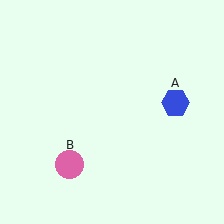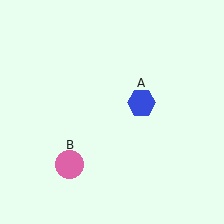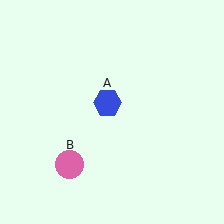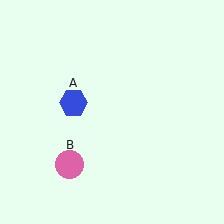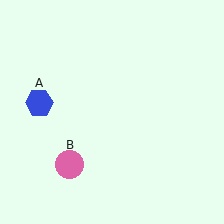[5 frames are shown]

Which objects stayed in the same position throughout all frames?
Pink circle (object B) remained stationary.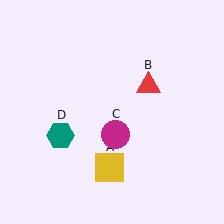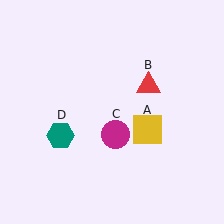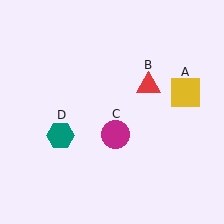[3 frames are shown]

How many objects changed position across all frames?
1 object changed position: yellow square (object A).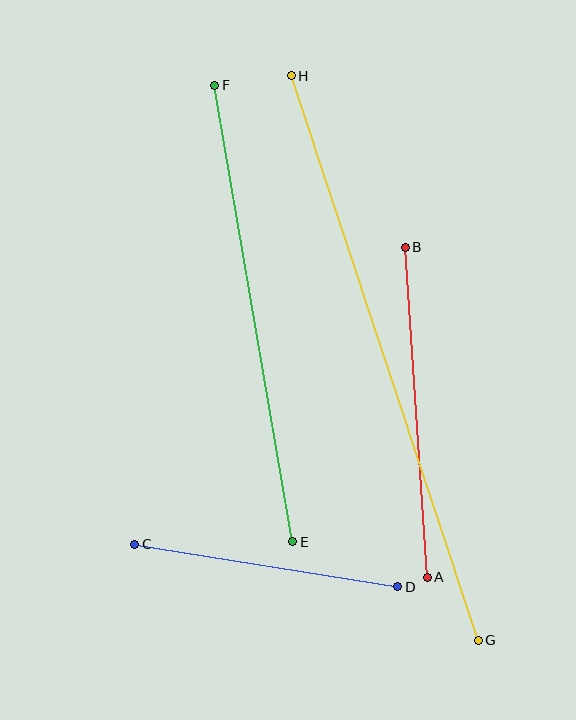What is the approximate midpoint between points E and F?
The midpoint is at approximately (254, 313) pixels.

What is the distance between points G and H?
The distance is approximately 595 pixels.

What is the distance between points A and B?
The distance is approximately 331 pixels.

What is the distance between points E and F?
The distance is approximately 463 pixels.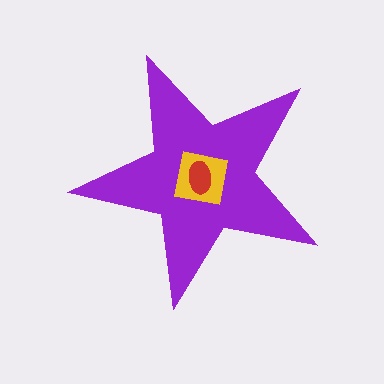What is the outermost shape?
The purple star.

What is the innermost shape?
The red ellipse.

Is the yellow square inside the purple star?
Yes.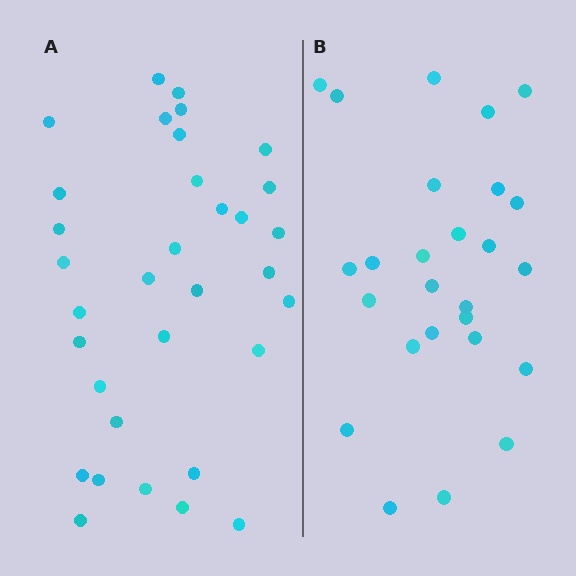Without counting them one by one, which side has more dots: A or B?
Region A (the left region) has more dots.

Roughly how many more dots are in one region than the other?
Region A has roughly 8 or so more dots than region B.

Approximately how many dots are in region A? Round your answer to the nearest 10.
About 30 dots. (The exact count is 33, which rounds to 30.)